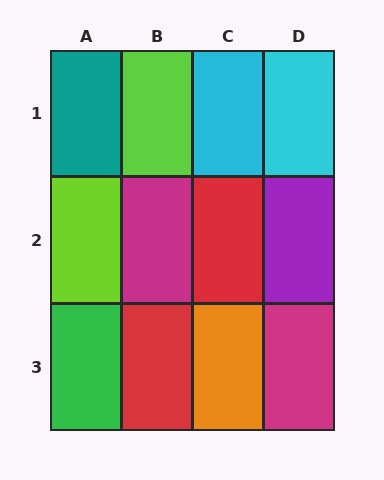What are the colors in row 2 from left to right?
Lime, magenta, red, purple.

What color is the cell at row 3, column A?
Green.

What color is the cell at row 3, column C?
Orange.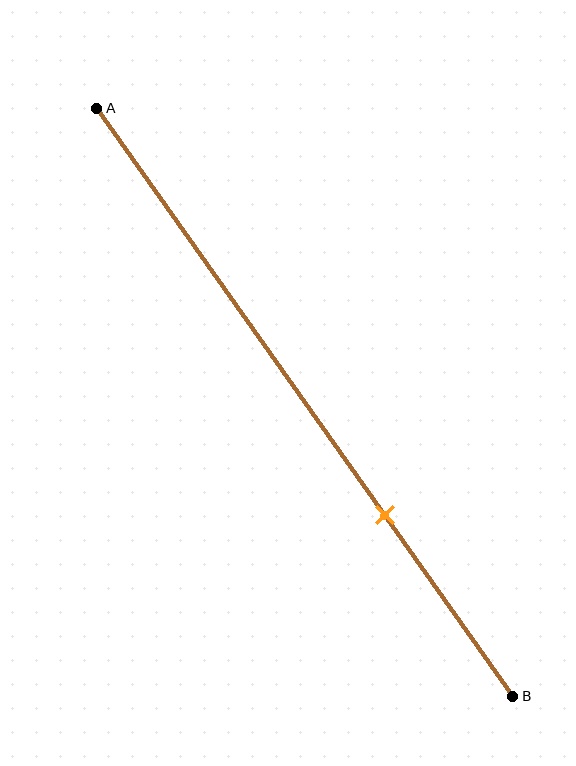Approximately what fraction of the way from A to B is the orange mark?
The orange mark is approximately 70% of the way from A to B.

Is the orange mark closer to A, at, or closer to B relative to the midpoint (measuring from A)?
The orange mark is closer to point B than the midpoint of segment AB.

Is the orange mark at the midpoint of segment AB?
No, the mark is at about 70% from A, not at the 50% midpoint.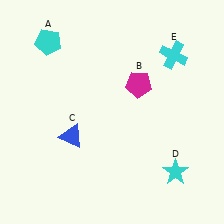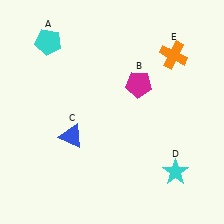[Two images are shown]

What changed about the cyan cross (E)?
In Image 1, E is cyan. In Image 2, it changed to orange.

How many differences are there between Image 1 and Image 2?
There is 1 difference between the two images.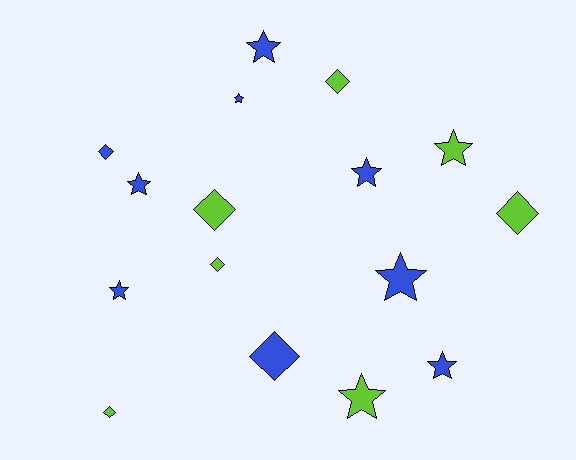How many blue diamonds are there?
There are 2 blue diamonds.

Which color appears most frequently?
Blue, with 9 objects.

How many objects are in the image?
There are 16 objects.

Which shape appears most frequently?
Star, with 9 objects.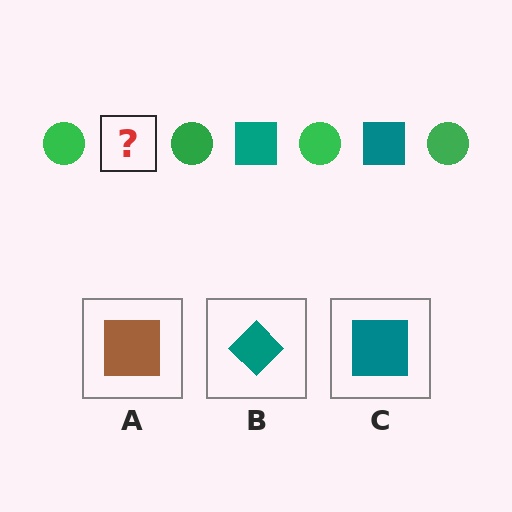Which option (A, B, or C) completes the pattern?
C.